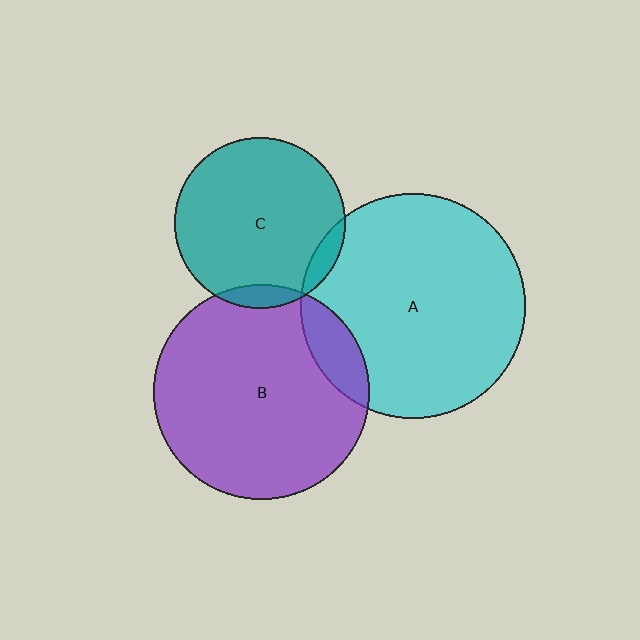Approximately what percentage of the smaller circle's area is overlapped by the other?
Approximately 5%.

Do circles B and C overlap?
Yes.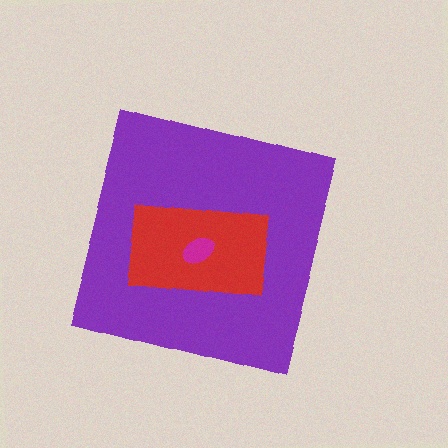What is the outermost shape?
The purple square.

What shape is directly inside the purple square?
The red rectangle.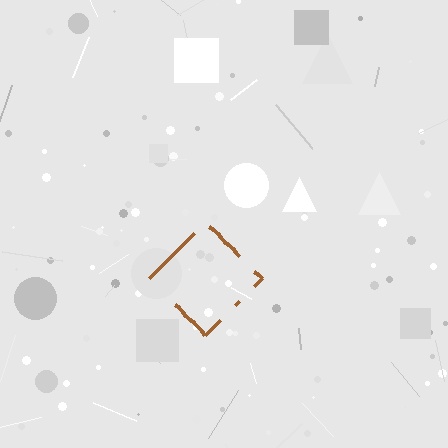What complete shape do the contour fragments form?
The contour fragments form a diamond.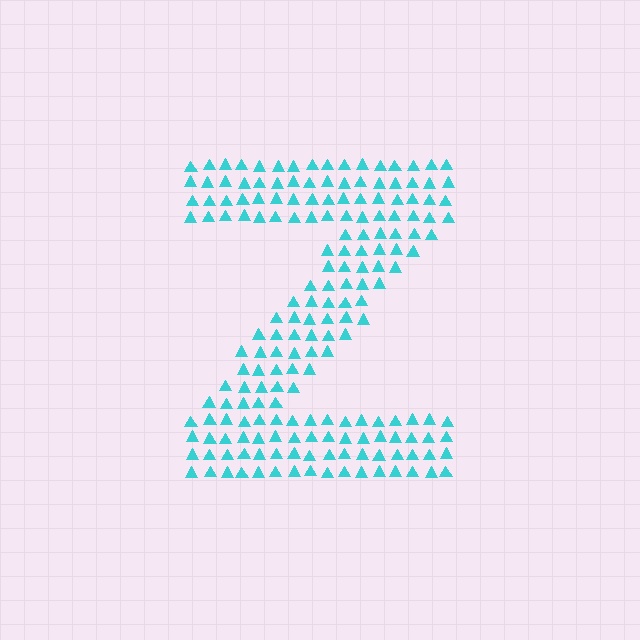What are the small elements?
The small elements are triangles.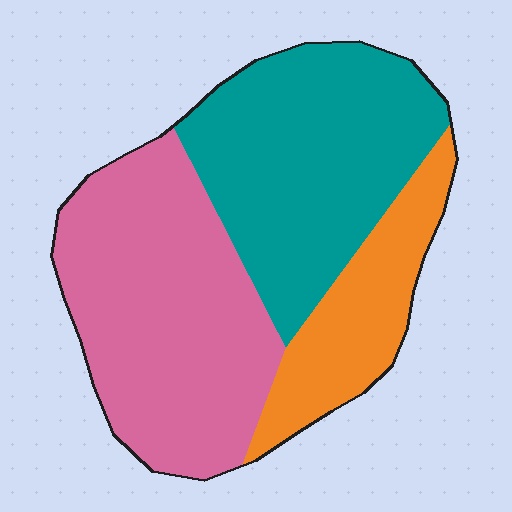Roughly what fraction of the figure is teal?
Teal covers roughly 40% of the figure.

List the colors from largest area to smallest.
From largest to smallest: pink, teal, orange.